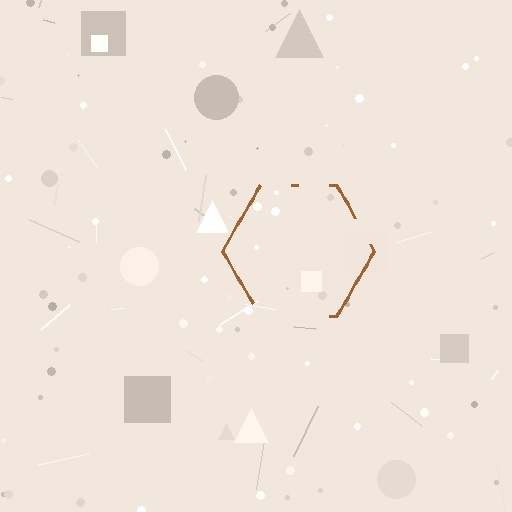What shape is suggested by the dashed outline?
The dashed outline suggests a hexagon.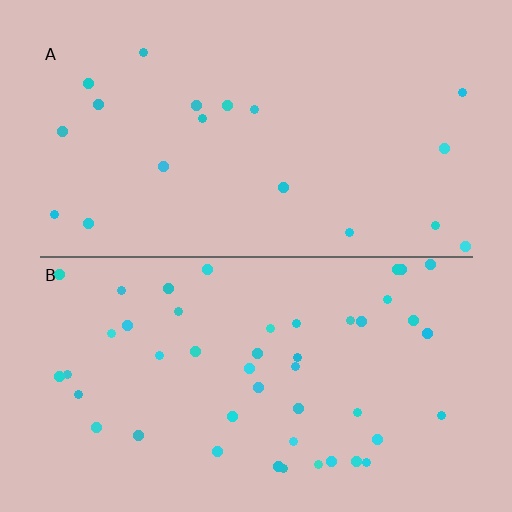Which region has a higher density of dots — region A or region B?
B (the bottom).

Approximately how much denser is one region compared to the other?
Approximately 2.5× — region B over region A.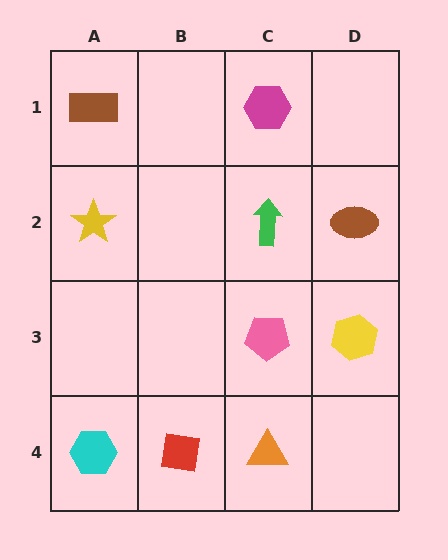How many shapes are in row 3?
2 shapes.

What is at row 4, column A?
A cyan hexagon.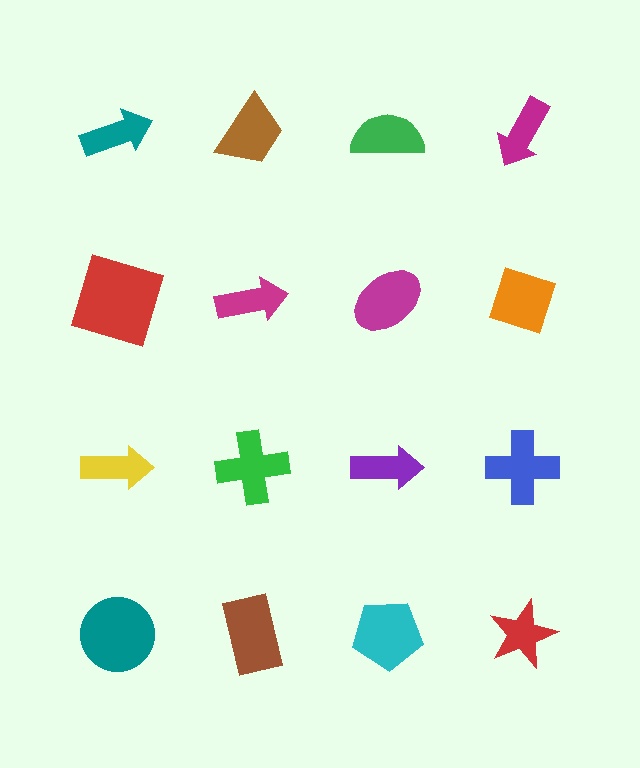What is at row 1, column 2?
A brown trapezoid.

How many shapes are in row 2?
4 shapes.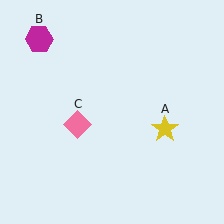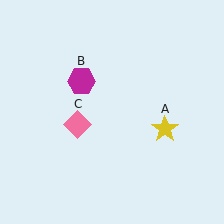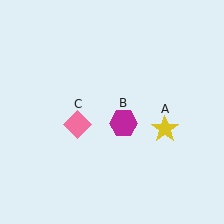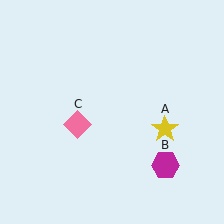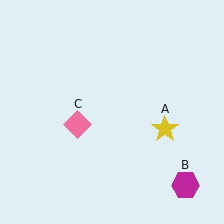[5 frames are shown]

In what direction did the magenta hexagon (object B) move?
The magenta hexagon (object B) moved down and to the right.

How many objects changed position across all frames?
1 object changed position: magenta hexagon (object B).